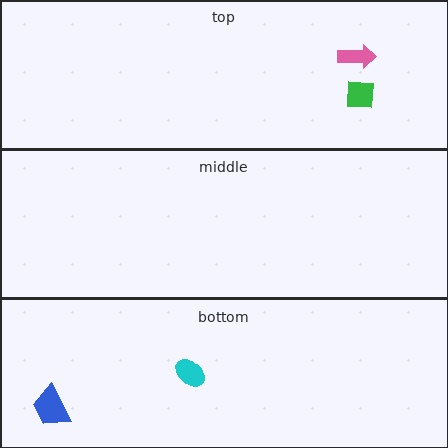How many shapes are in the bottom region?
2.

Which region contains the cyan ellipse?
The bottom region.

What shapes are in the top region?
The green square, the pink arrow.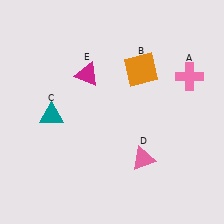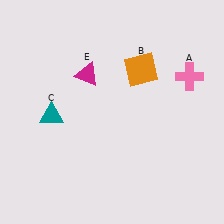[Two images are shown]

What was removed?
The pink triangle (D) was removed in Image 2.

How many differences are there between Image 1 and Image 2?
There is 1 difference between the two images.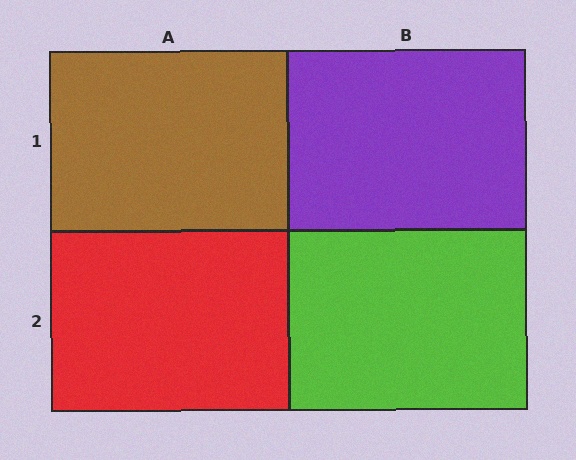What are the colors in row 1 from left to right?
Brown, purple.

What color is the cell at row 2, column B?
Lime.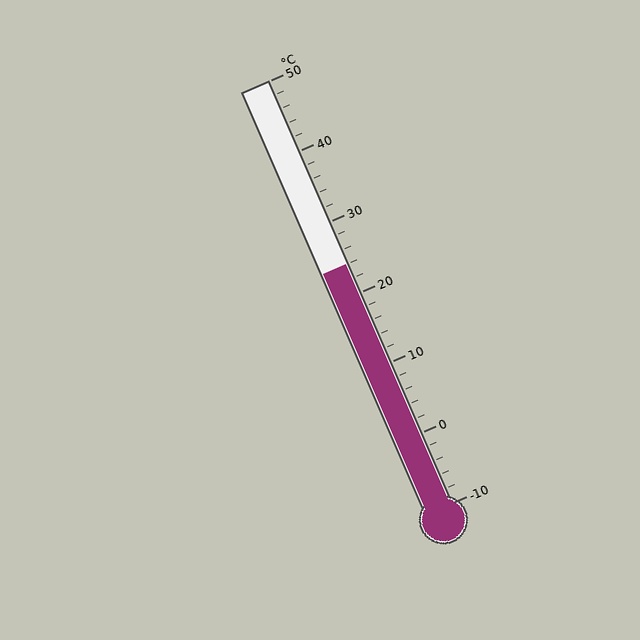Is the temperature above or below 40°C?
The temperature is below 40°C.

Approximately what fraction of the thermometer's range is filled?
The thermometer is filled to approximately 55% of its range.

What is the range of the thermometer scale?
The thermometer scale ranges from -10°C to 50°C.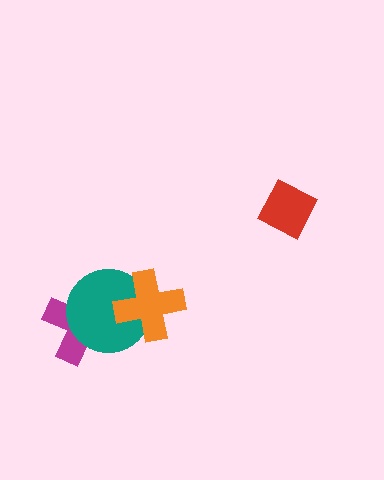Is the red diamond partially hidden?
No, no other shape covers it.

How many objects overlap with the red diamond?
0 objects overlap with the red diamond.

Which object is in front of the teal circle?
The orange cross is in front of the teal circle.